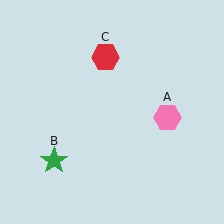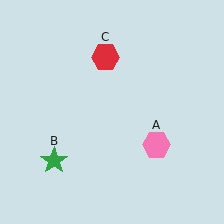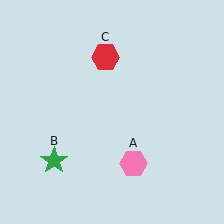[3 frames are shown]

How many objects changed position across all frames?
1 object changed position: pink hexagon (object A).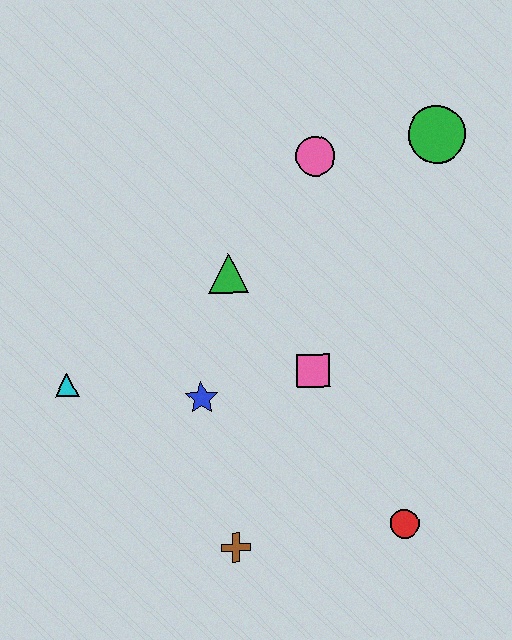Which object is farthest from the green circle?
The brown cross is farthest from the green circle.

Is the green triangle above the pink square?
Yes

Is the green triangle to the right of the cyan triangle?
Yes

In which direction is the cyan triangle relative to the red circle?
The cyan triangle is to the left of the red circle.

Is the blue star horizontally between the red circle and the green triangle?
No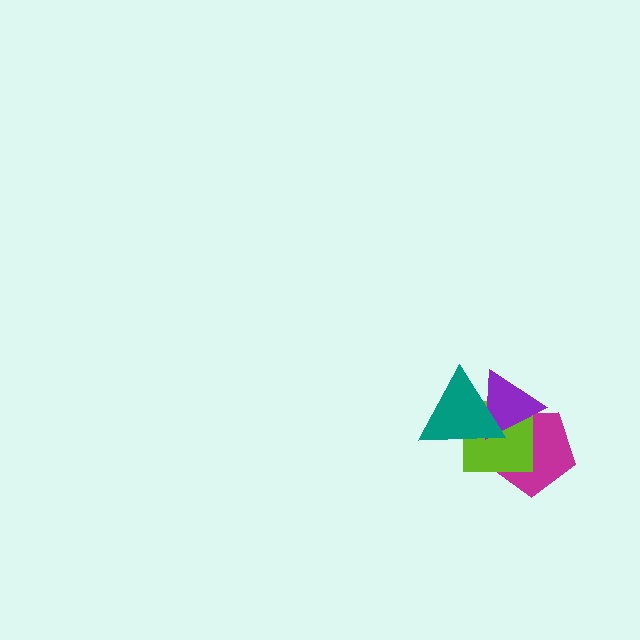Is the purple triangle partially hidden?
Yes, it is partially covered by another shape.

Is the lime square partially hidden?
Yes, it is partially covered by another shape.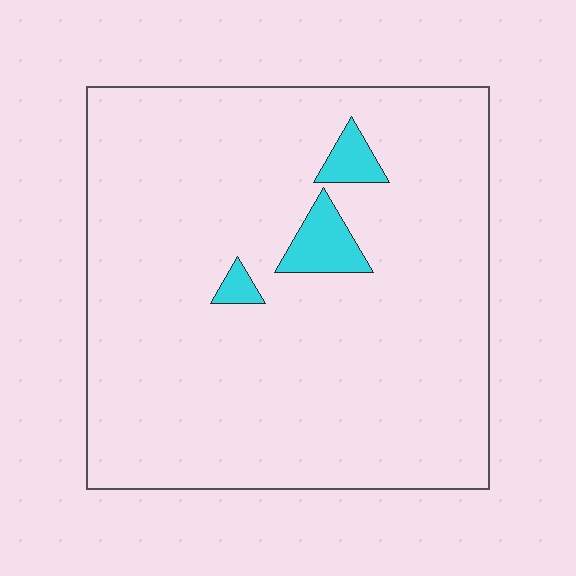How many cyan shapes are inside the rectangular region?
3.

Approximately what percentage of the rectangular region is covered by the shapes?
Approximately 5%.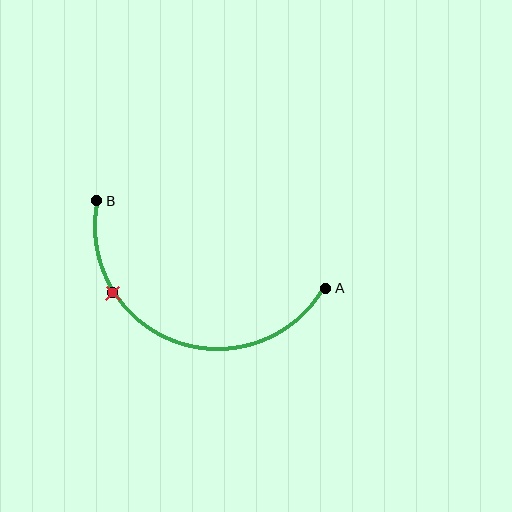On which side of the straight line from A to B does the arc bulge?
The arc bulges below the straight line connecting A and B.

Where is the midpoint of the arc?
The arc midpoint is the point on the curve farthest from the straight line joining A and B. It sits below that line.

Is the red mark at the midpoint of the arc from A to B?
No. The red mark lies on the arc but is closer to endpoint B. The arc midpoint would be at the point on the curve equidistant along the arc from both A and B.